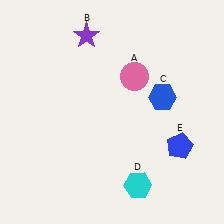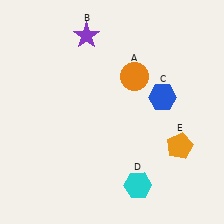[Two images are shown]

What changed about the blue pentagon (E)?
In Image 1, E is blue. In Image 2, it changed to orange.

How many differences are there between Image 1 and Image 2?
There are 2 differences between the two images.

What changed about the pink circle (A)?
In Image 1, A is pink. In Image 2, it changed to orange.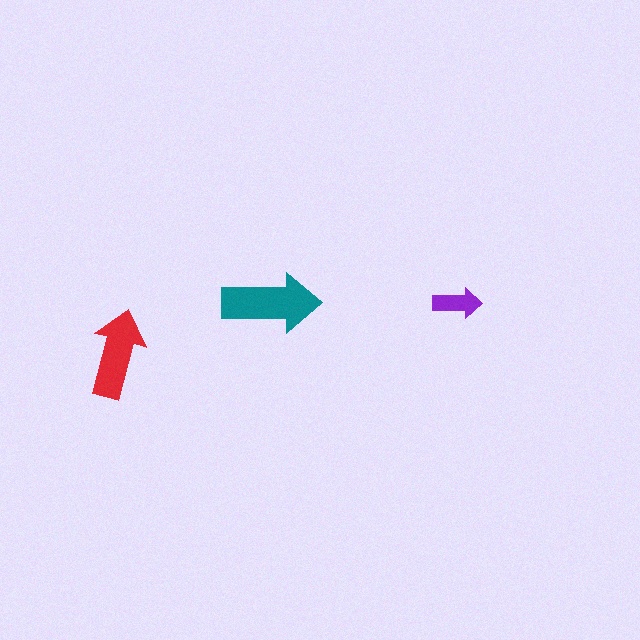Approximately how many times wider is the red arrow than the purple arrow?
About 2 times wider.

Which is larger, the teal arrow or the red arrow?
The teal one.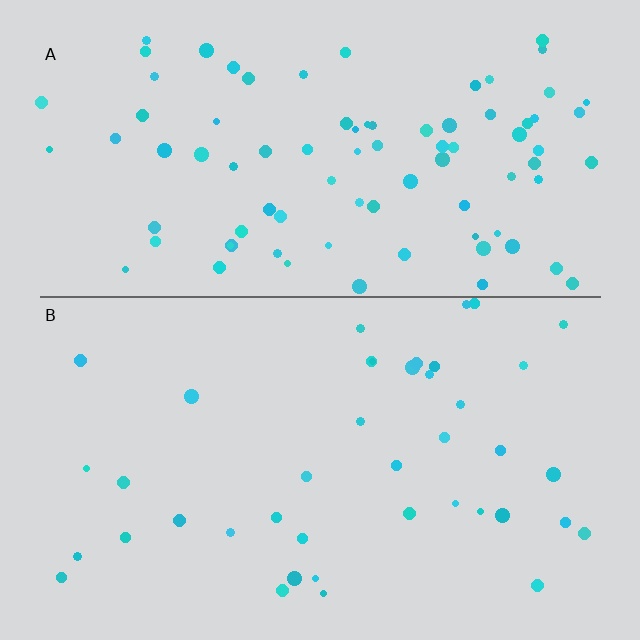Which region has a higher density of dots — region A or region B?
A (the top).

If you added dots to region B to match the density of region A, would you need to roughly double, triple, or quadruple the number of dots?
Approximately double.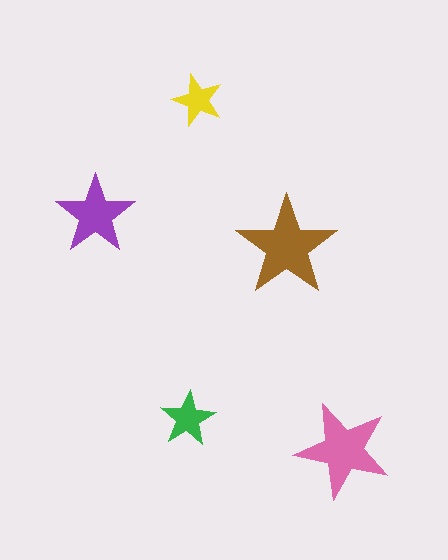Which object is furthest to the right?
The pink star is rightmost.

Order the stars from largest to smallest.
the brown one, the pink one, the purple one, the green one, the yellow one.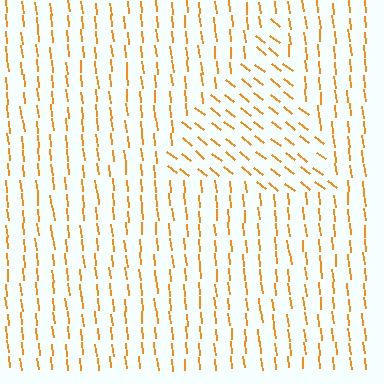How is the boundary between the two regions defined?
The boundary is defined purely by a change in line orientation (approximately 45 degrees difference). All lines are the same color and thickness.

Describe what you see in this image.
The image is filled with small orange line segments. A triangle region in the image has lines oriented differently from the surrounding lines, creating a visible texture boundary.